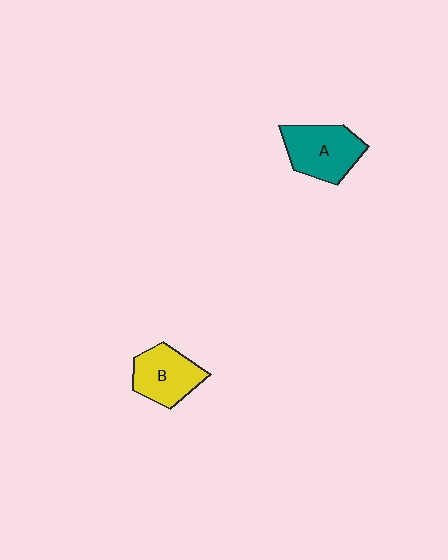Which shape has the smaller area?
Shape B (yellow).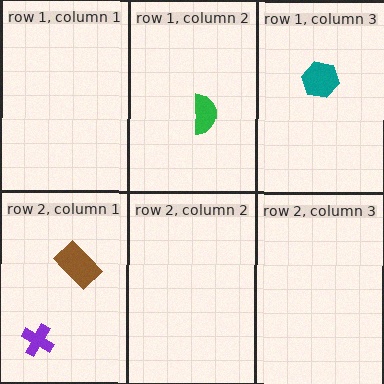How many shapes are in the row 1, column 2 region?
1.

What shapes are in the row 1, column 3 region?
The teal hexagon.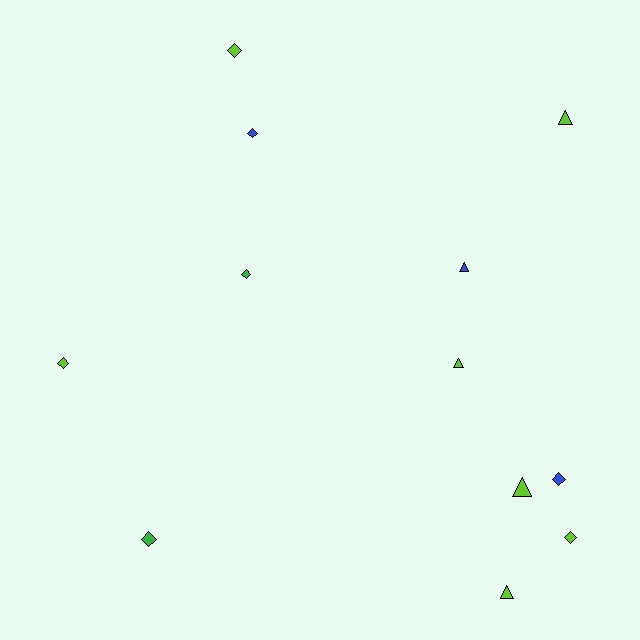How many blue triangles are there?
There is 1 blue triangle.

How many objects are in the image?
There are 12 objects.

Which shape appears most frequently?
Diamond, with 7 objects.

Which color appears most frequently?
Lime, with 7 objects.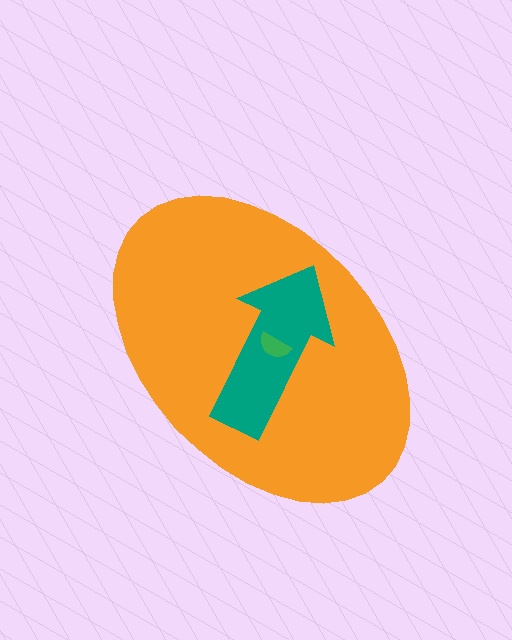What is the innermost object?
The green semicircle.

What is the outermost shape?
The orange ellipse.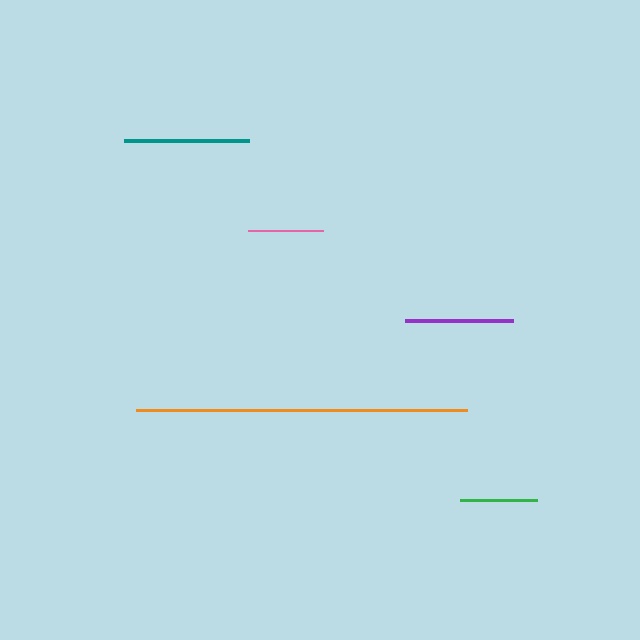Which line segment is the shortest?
The pink line is the shortest at approximately 75 pixels.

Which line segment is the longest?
The orange line is the longest at approximately 331 pixels.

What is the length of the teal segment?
The teal segment is approximately 125 pixels long.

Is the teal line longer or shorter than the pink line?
The teal line is longer than the pink line.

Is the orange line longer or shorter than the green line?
The orange line is longer than the green line.